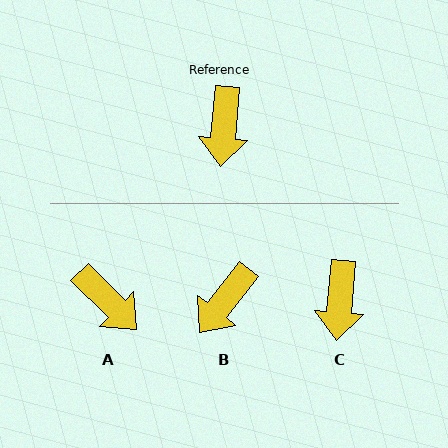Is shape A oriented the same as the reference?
No, it is off by about 49 degrees.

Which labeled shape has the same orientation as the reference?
C.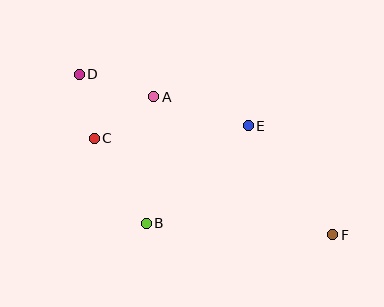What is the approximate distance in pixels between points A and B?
The distance between A and B is approximately 127 pixels.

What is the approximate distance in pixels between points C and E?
The distance between C and E is approximately 154 pixels.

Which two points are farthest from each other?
Points D and F are farthest from each other.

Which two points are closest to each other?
Points C and D are closest to each other.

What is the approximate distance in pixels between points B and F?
The distance between B and F is approximately 187 pixels.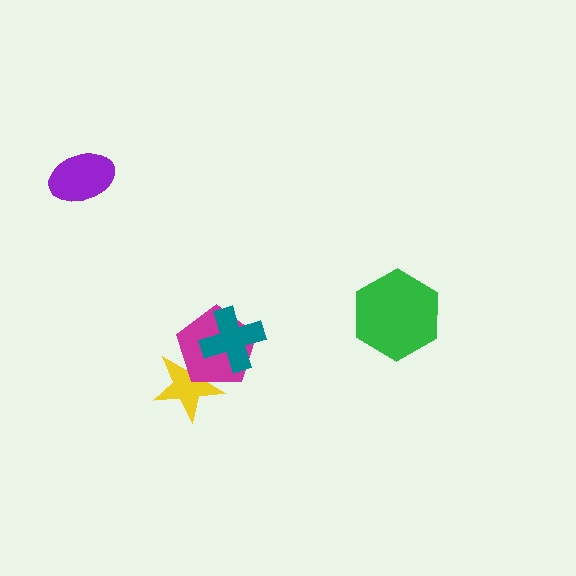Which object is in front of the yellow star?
The magenta pentagon is in front of the yellow star.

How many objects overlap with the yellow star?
1 object overlaps with the yellow star.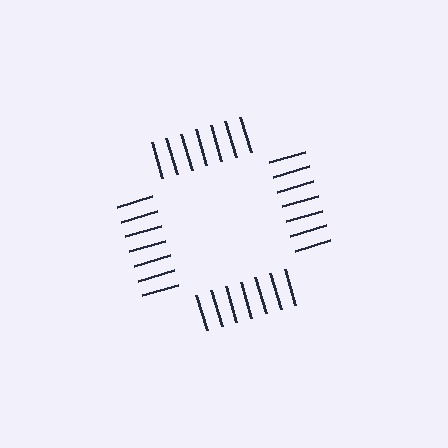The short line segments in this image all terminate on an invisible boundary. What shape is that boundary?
An illusory square — the line segments terminate on its edges but no continuous stroke is drawn.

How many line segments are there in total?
28 — 7 along each of the 4 edges.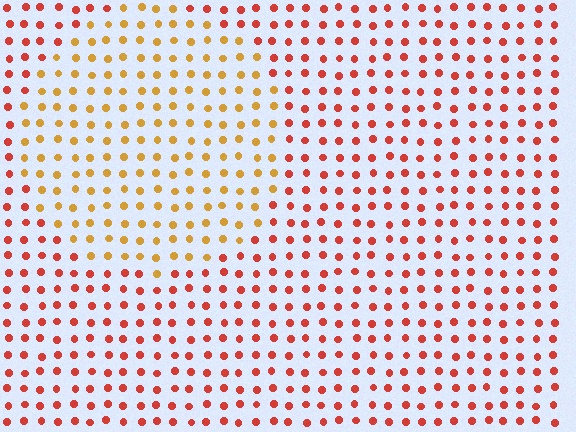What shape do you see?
I see a circle.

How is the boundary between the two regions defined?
The boundary is defined purely by a slight shift in hue (about 37 degrees). Spacing, size, and orientation are identical on both sides.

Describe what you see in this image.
The image is filled with small red elements in a uniform arrangement. A circle-shaped region is visible where the elements are tinted to a slightly different hue, forming a subtle color boundary.